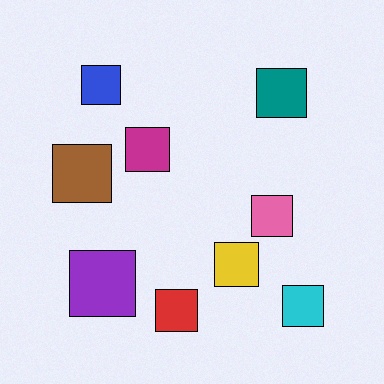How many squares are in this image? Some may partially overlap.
There are 9 squares.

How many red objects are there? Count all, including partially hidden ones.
There is 1 red object.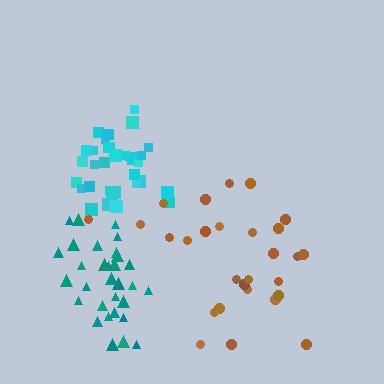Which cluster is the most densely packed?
Cyan.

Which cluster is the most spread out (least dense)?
Brown.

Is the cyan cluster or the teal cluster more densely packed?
Cyan.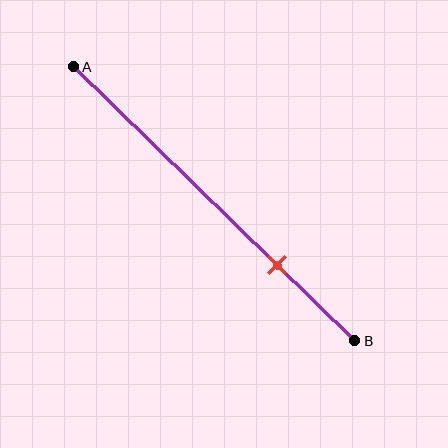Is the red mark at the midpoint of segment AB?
No, the mark is at about 70% from A, not at the 50% midpoint.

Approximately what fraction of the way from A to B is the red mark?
The red mark is approximately 70% of the way from A to B.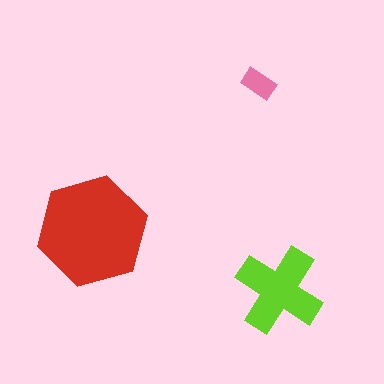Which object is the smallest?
The pink rectangle.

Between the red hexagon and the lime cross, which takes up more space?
The red hexagon.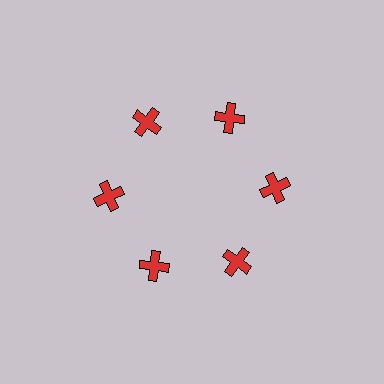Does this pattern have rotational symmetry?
Yes, this pattern has 6-fold rotational symmetry. It looks the same after rotating 60 degrees around the center.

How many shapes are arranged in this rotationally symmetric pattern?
There are 6 shapes, arranged in 6 groups of 1.